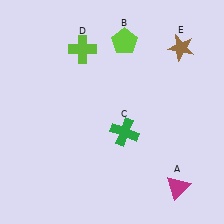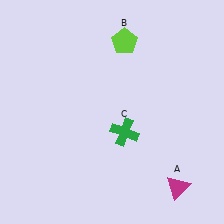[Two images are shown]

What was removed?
The lime cross (D), the brown star (E) were removed in Image 2.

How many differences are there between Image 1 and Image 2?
There are 2 differences between the two images.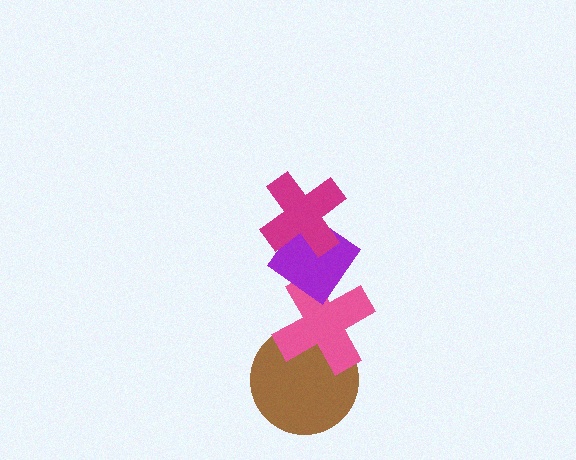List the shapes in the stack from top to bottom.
From top to bottom: the magenta cross, the purple diamond, the pink cross, the brown circle.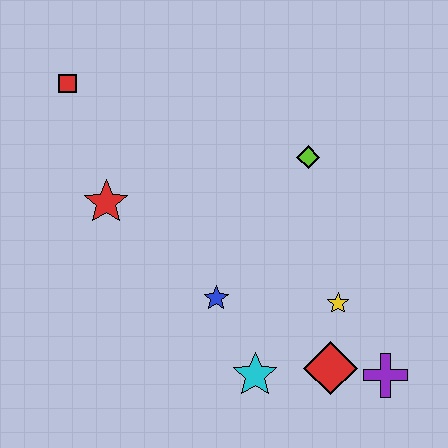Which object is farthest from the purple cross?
The red square is farthest from the purple cross.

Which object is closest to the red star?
The red square is closest to the red star.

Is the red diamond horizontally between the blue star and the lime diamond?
No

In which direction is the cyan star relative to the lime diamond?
The cyan star is below the lime diamond.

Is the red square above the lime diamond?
Yes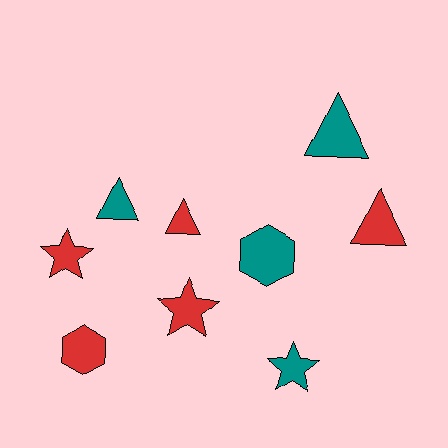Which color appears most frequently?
Red, with 5 objects.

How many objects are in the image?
There are 9 objects.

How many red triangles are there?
There are 2 red triangles.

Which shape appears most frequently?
Triangle, with 4 objects.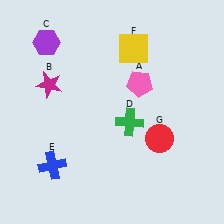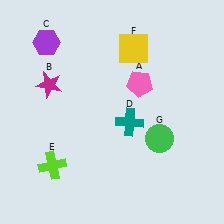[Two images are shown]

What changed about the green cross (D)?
In Image 1, D is green. In Image 2, it changed to teal.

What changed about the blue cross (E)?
In Image 1, E is blue. In Image 2, it changed to lime.